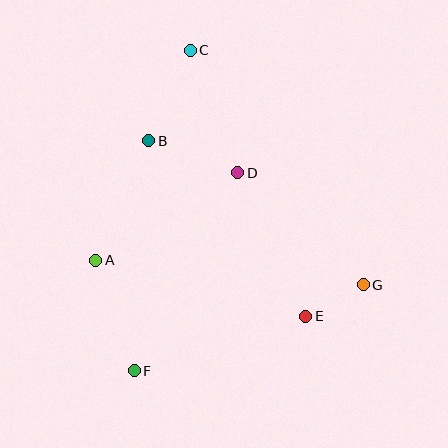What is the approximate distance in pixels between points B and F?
The distance between B and F is approximately 230 pixels.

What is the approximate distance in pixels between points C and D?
The distance between C and D is approximately 132 pixels.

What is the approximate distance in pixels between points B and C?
The distance between B and C is approximately 100 pixels.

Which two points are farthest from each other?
Points C and F are farthest from each other.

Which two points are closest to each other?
Points E and G are closest to each other.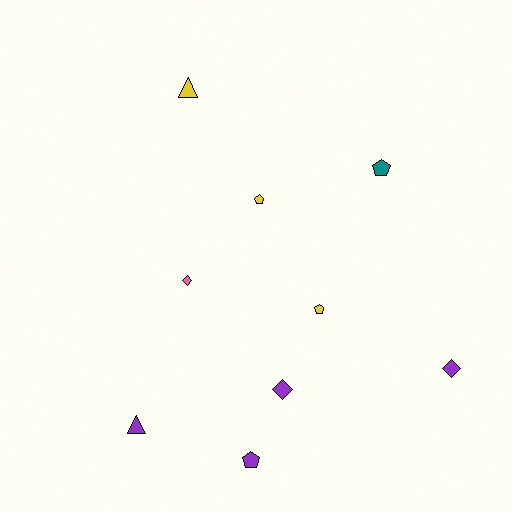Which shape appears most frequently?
Pentagon, with 4 objects.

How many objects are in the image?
There are 9 objects.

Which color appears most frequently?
Purple, with 4 objects.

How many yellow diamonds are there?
There are no yellow diamonds.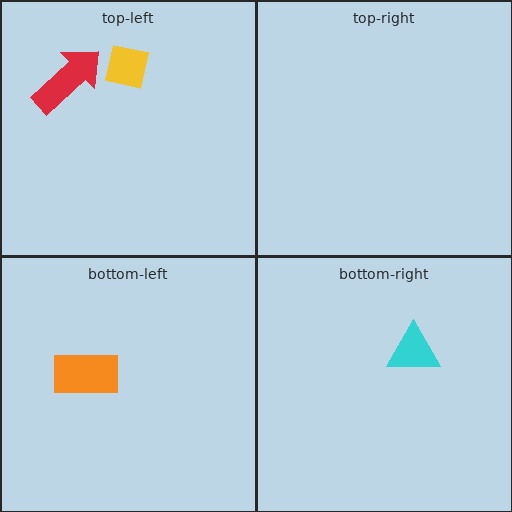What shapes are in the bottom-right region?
The cyan triangle.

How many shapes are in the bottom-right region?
1.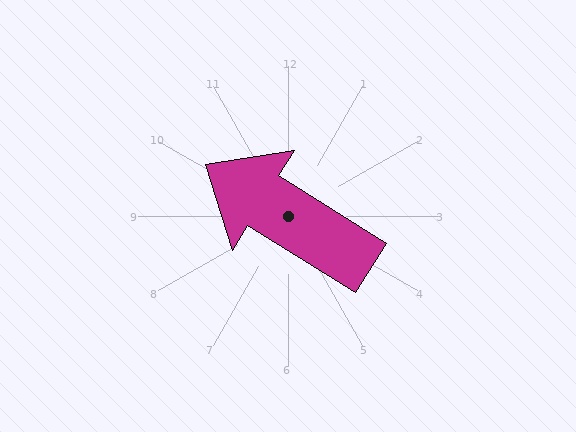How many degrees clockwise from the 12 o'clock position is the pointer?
Approximately 302 degrees.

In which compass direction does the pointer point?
Northwest.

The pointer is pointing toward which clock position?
Roughly 10 o'clock.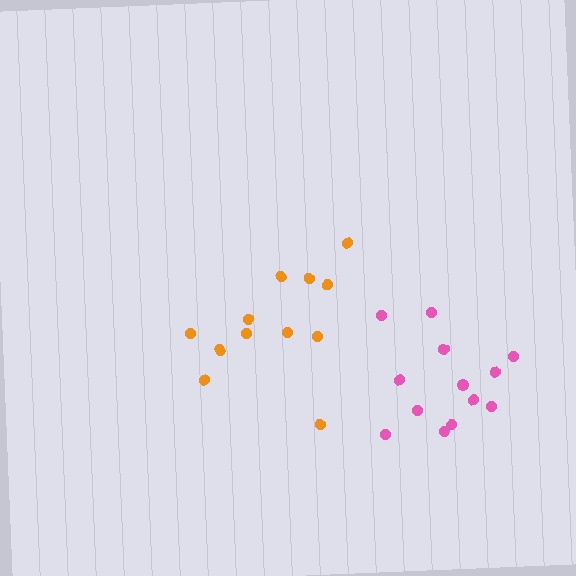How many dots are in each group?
Group 1: 12 dots, Group 2: 13 dots (25 total).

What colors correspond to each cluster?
The clusters are colored: orange, pink.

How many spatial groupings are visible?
There are 2 spatial groupings.